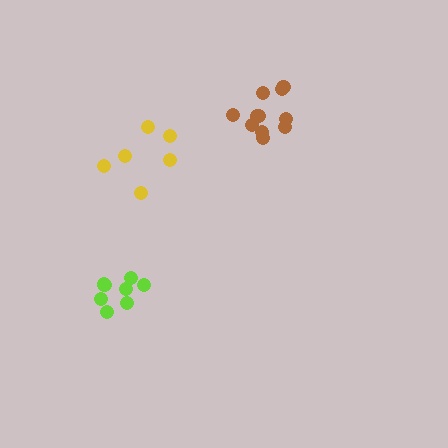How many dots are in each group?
Group 1: 6 dots, Group 2: 8 dots, Group 3: 11 dots (25 total).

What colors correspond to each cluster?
The clusters are colored: yellow, lime, brown.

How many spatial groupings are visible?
There are 3 spatial groupings.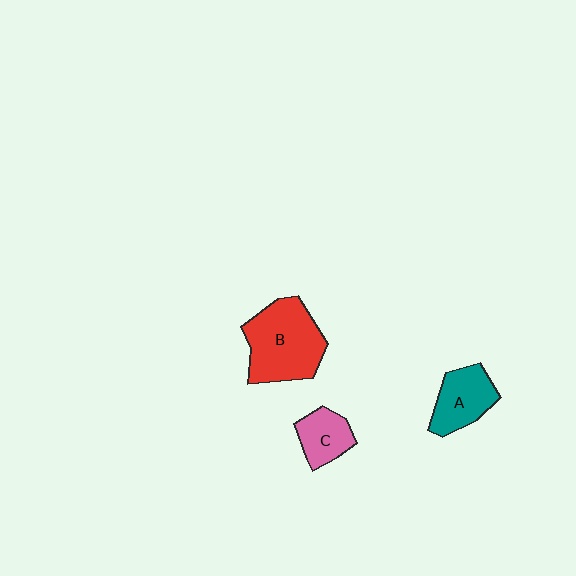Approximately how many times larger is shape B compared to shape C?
Approximately 2.1 times.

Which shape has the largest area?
Shape B (red).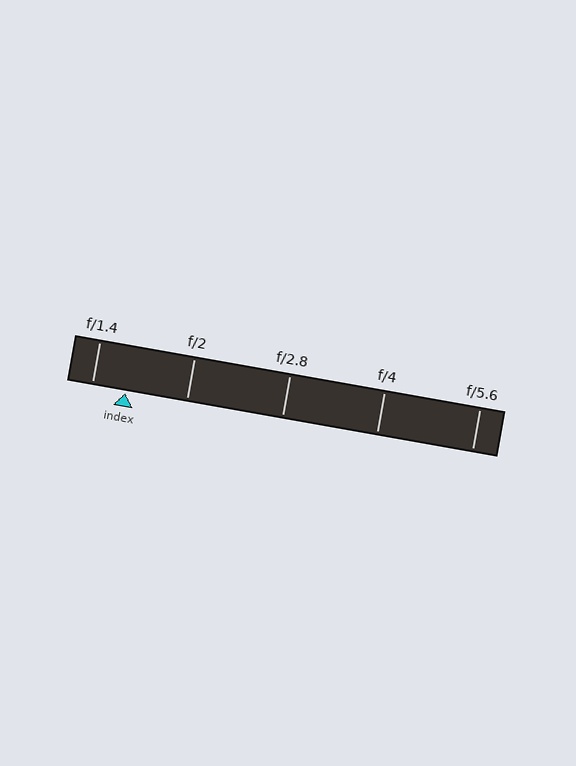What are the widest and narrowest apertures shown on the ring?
The widest aperture shown is f/1.4 and the narrowest is f/5.6.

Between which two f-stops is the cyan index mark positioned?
The index mark is between f/1.4 and f/2.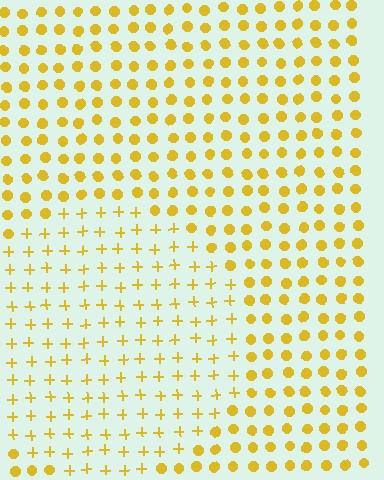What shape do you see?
I see a circle.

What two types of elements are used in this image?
The image uses plus signs inside the circle region and circles outside it.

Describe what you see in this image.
The image is filled with small yellow elements arranged in a uniform grid. A circle-shaped region contains plus signs, while the surrounding area contains circles. The boundary is defined purely by the change in element shape.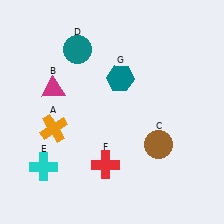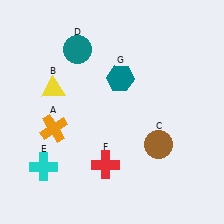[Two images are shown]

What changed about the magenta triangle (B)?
In Image 1, B is magenta. In Image 2, it changed to yellow.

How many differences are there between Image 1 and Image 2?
There is 1 difference between the two images.